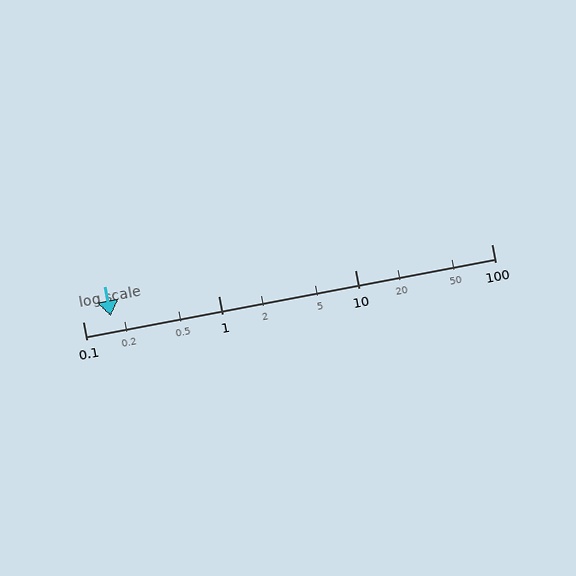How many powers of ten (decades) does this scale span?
The scale spans 3 decades, from 0.1 to 100.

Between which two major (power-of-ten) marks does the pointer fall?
The pointer is between 0.1 and 1.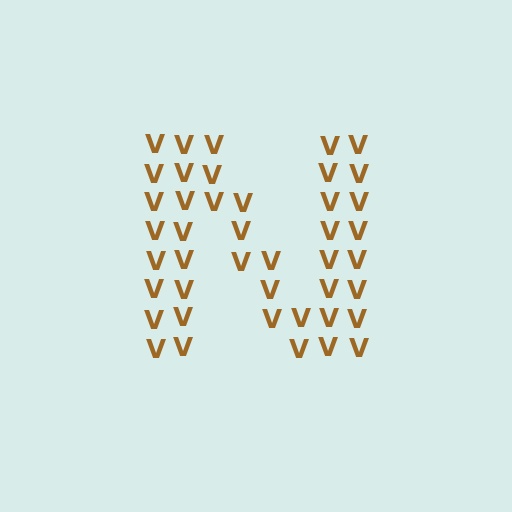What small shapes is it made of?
It is made of small letter V's.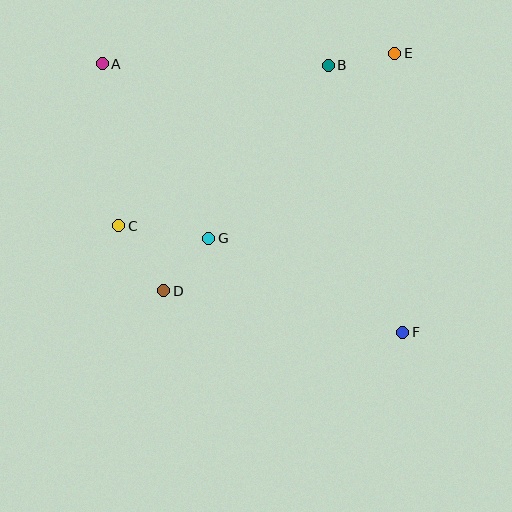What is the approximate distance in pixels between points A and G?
The distance between A and G is approximately 204 pixels.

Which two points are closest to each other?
Points B and E are closest to each other.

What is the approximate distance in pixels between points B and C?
The distance between B and C is approximately 264 pixels.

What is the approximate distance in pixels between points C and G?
The distance between C and G is approximately 91 pixels.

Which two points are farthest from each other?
Points A and F are farthest from each other.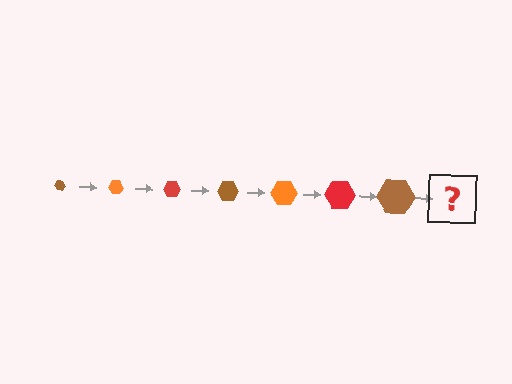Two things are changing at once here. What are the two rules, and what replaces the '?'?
The two rules are that the hexagon grows larger each step and the color cycles through brown, orange, and red. The '?' should be an orange hexagon, larger than the previous one.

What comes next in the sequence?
The next element should be an orange hexagon, larger than the previous one.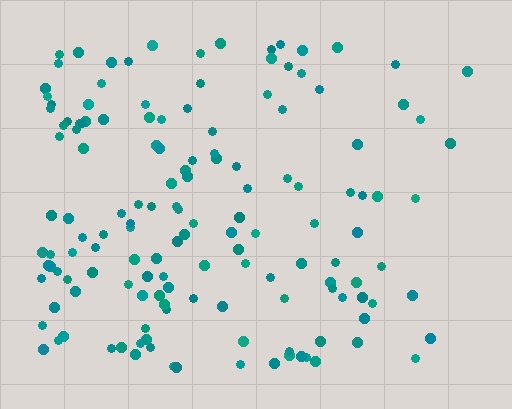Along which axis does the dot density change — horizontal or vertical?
Horizontal.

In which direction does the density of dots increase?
From right to left, with the left side densest.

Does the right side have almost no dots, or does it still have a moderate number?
Still a moderate number, just noticeably fewer than the left.